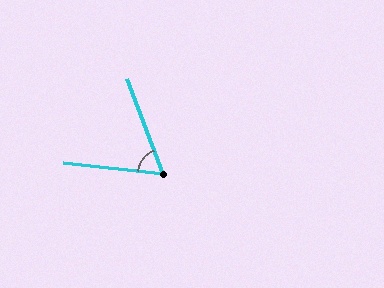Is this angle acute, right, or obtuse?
It is acute.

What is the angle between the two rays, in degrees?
Approximately 63 degrees.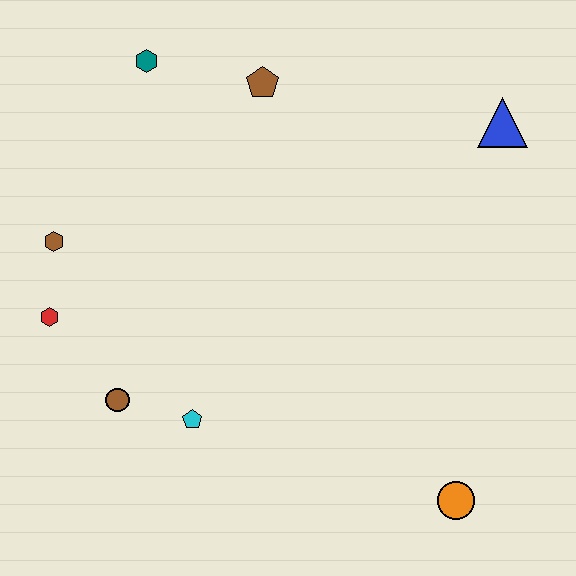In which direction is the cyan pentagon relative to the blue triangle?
The cyan pentagon is to the left of the blue triangle.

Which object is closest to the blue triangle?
The brown pentagon is closest to the blue triangle.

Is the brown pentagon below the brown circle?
No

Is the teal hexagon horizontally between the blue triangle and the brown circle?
Yes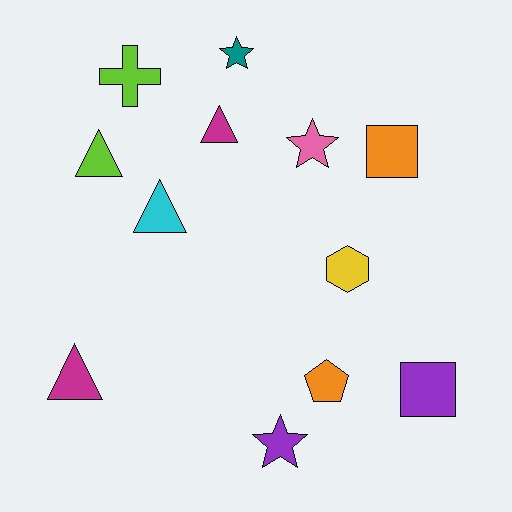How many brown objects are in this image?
There are no brown objects.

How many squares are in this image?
There are 2 squares.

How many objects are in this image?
There are 12 objects.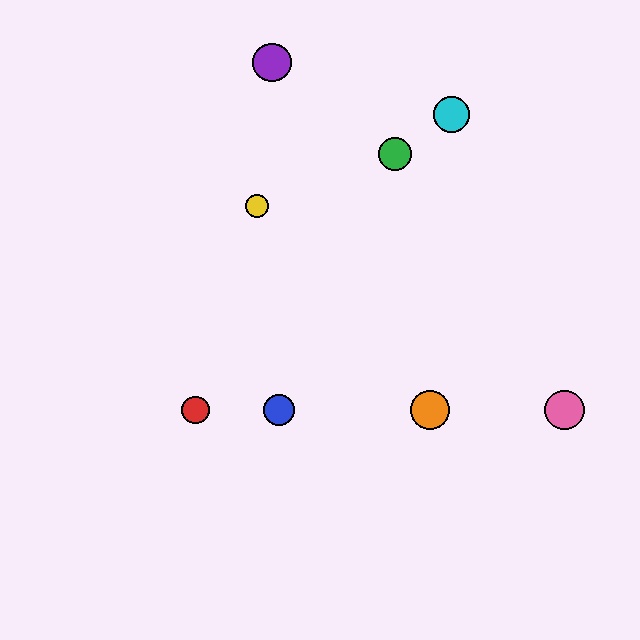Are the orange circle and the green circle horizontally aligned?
No, the orange circle is at y≈410 and the green circle is at y≈154.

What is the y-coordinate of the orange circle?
The orange circle is at y≈410.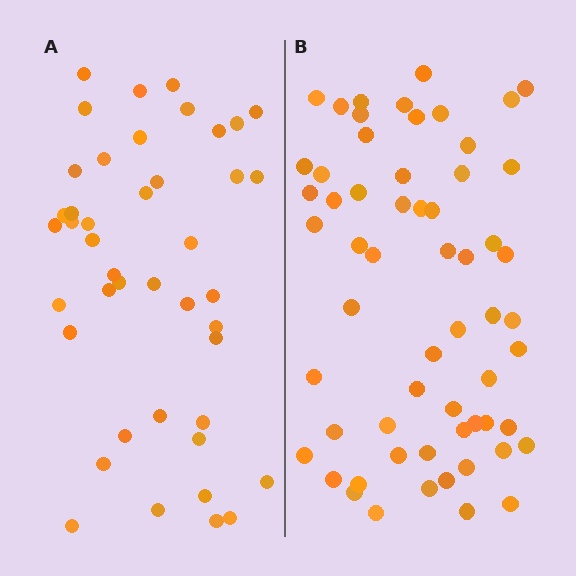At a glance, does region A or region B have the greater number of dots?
Region B (the right region) has more dots.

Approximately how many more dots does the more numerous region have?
Region B has approximately 15 more dots than region A.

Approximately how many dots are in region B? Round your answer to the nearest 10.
About 60 dots.